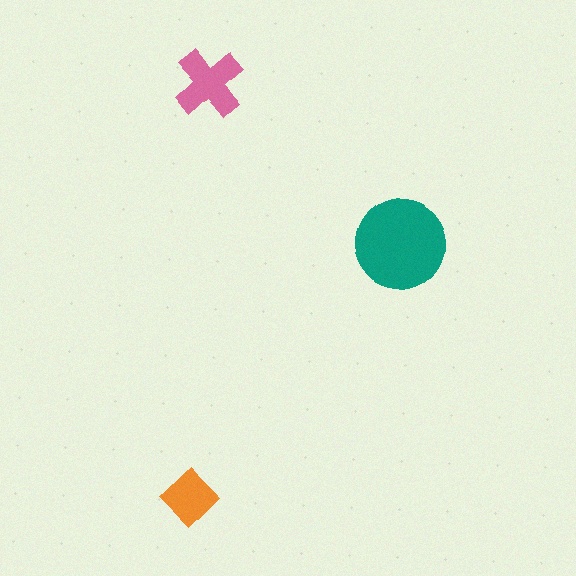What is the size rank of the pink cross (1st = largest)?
2nd.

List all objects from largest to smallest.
The teal circle, the pink cross, the orange diamond.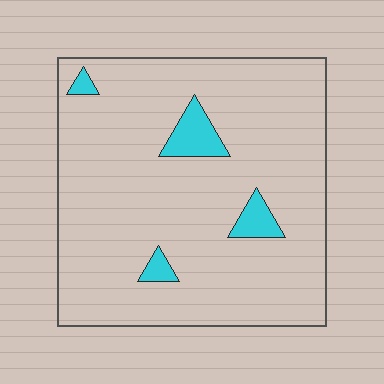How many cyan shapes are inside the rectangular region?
4.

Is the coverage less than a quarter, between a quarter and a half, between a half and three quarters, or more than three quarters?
Less than a quarter.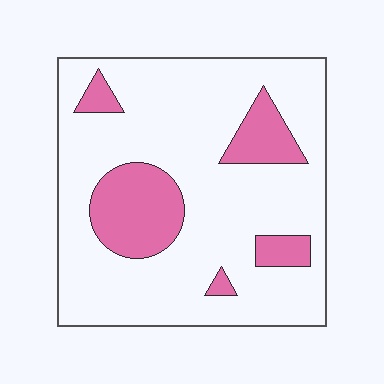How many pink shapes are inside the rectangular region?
5.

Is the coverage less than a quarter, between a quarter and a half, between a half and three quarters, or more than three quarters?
Less than a quarter.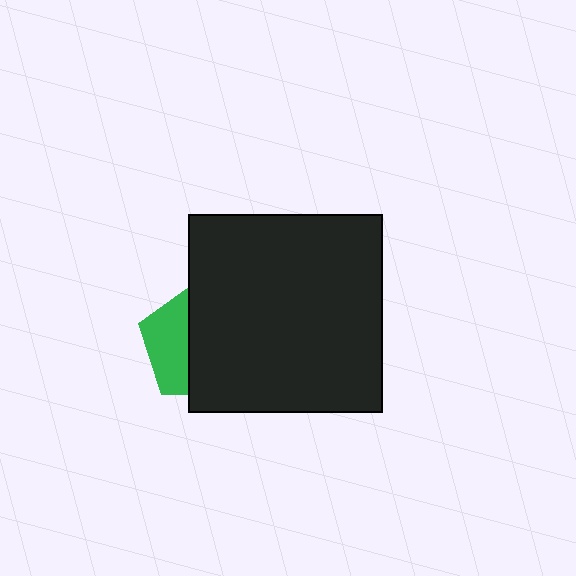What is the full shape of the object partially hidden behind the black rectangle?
The partially hidden object is a green pentagon.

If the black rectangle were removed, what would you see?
You would see the complete green pentagon.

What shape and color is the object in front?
The object in front is a black rectangle.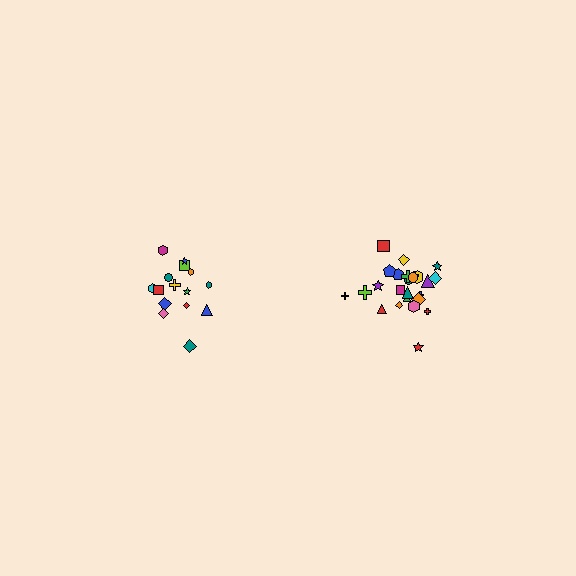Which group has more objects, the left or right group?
The right group.